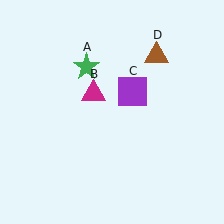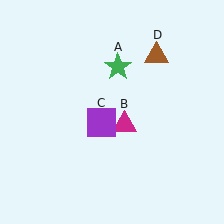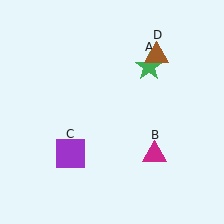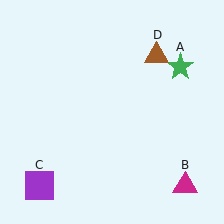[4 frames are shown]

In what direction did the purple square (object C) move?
The purple square (object C) moved down and to the left.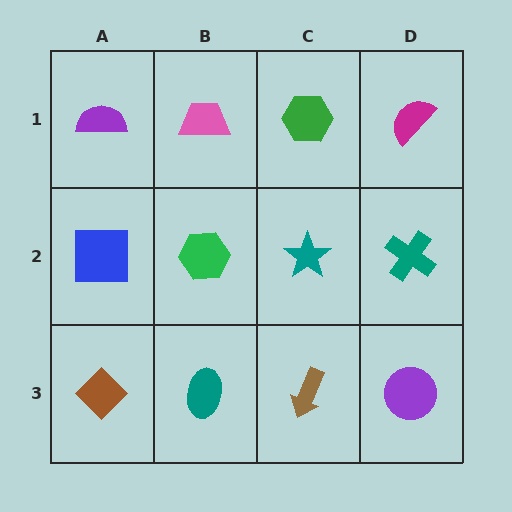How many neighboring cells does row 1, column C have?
3.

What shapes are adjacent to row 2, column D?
A magenta semicircle (row 1, column D), a purple circle (row 3, column D), a teal star (row 2, column C).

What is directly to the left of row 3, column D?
A brown arrow.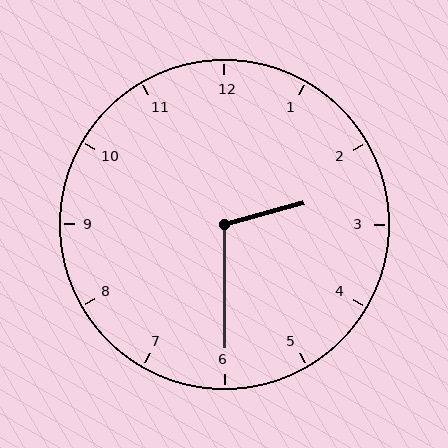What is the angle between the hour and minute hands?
Approximately 105 degrees.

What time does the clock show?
2:30.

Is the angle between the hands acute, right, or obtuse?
It is obtuse.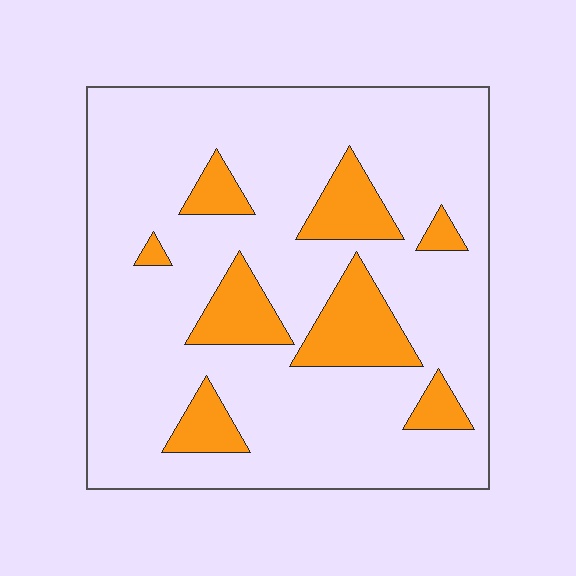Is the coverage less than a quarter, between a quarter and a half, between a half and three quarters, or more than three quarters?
Less than a quarter.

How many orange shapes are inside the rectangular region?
8.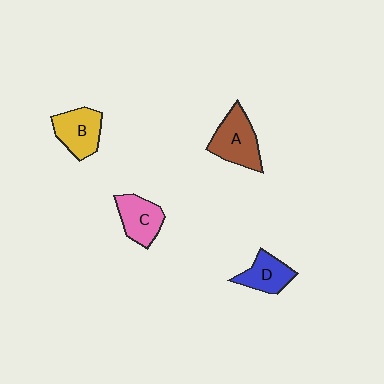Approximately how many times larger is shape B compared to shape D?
Approximately 1.2 times.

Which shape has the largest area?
Shape A (brown).